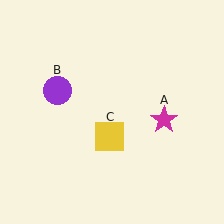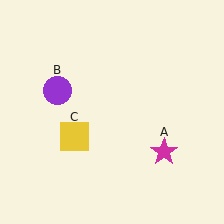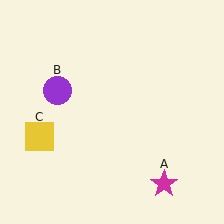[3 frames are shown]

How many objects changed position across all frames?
2 objects changed position: magenta star (object A), yellow square (object C).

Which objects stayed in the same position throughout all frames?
Purple circle (object B) remained stationary.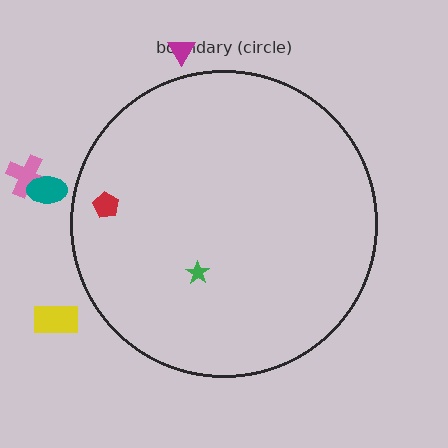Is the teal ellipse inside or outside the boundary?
Outside.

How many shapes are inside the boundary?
2 inside, 4 outside.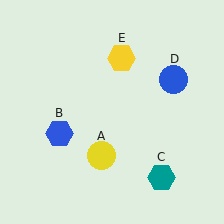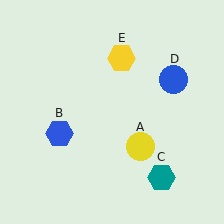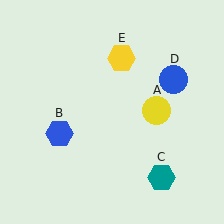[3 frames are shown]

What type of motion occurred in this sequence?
The yellow circle (object A) rotated counterclockwise around the center of the scene.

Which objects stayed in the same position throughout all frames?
Blue hexagon (object B) and teal hexagon (object C) and blue circle (object D) and yellow hexagon (object E) remained stationary.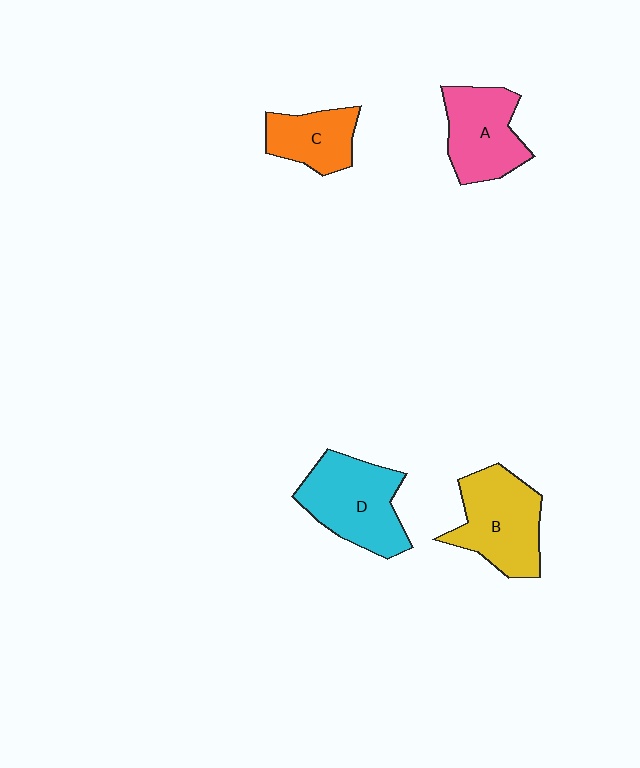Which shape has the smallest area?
Shape C (orange).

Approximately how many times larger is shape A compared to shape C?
Approximately 1.4 times.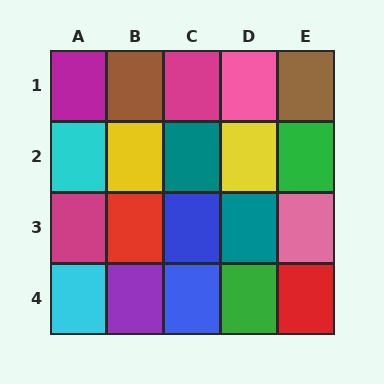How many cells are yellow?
2 cells are yellow.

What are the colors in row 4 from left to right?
Cyan, purple, blue, green, red.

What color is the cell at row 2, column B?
Yellow.